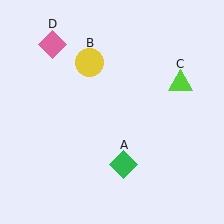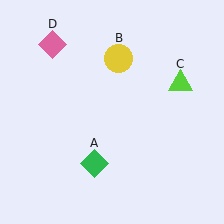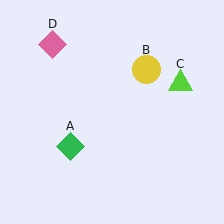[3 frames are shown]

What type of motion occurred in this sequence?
The green diamond (object A), yellow circle (object B) rotated clockwise around the center of the scene.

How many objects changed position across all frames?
2 objects changed position: green diamond (object A), yellow circle (object B).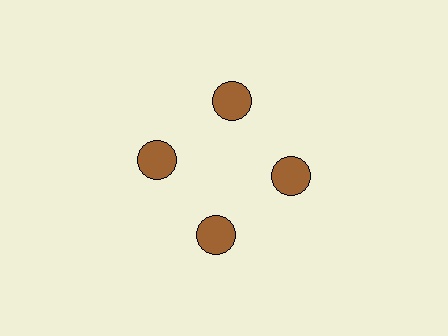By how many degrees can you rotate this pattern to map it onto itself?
The pattern maps onto itself every 90 degrees of rotation.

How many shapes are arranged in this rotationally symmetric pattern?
There are 4 shapes, arranged in 4 groups of 1.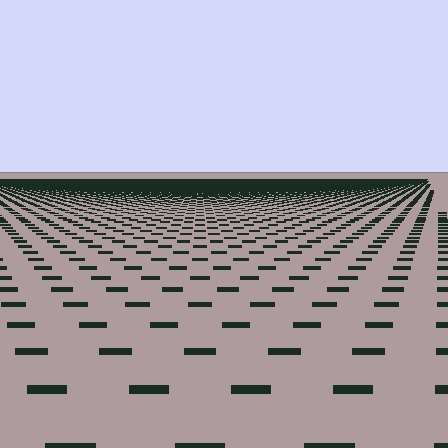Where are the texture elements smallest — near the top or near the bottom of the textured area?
Near the top.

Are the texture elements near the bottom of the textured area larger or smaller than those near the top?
Larger. Near the bottom, elements are closer to the viewer and appear at a bigger on-screen size.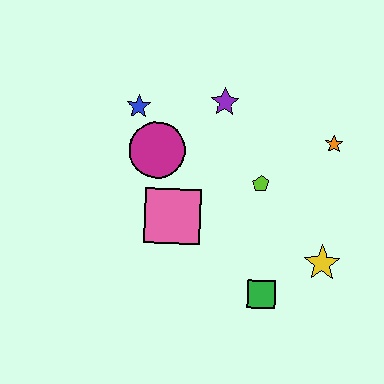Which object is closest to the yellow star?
The green square is closest to the yellow star.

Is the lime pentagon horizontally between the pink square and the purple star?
No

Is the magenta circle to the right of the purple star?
No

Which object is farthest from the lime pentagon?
The blue star is farthest from the lime pentagon.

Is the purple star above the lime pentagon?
Yes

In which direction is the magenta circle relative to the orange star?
The magenta circle is to the left of the orange star.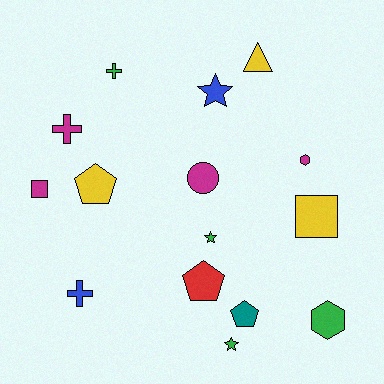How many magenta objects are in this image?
There are 4 magenta objects.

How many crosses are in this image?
There are 3 crosses.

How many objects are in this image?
There are 15 objects.